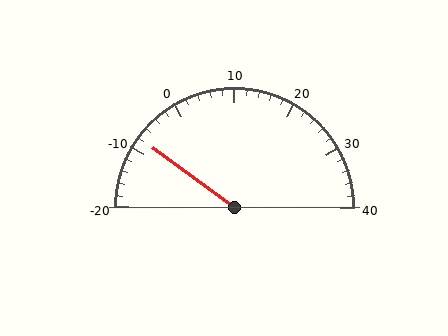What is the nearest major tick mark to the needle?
The nearest major tick mark is -10.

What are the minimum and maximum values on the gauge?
The gauge ranges from -20 to 40.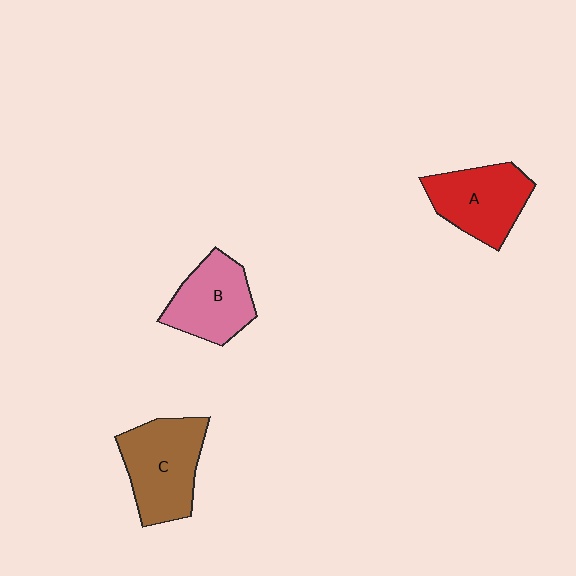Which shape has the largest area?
Shape C (brown).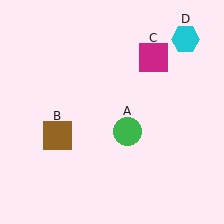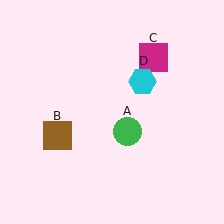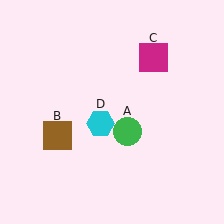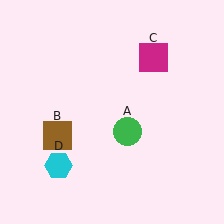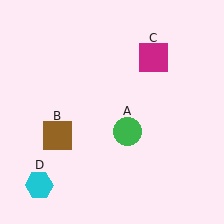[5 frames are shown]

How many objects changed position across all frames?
1 object changed position: cyan hexagon (object D).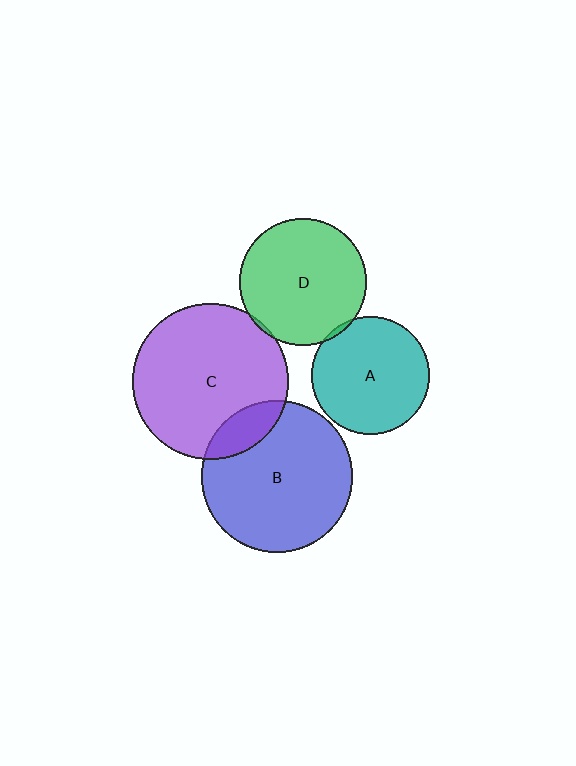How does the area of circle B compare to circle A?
Approximately 1.6 times.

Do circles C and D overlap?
Yes.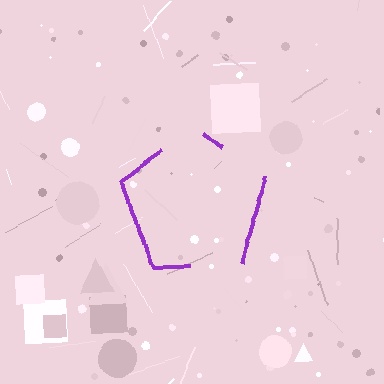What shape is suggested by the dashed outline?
The dashed outline suggests a pentagon.